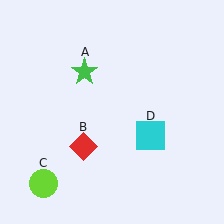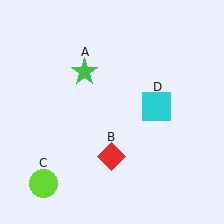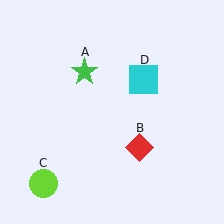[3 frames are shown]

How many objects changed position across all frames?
2 objects changed position: red diamond (object B), cyan square (object D).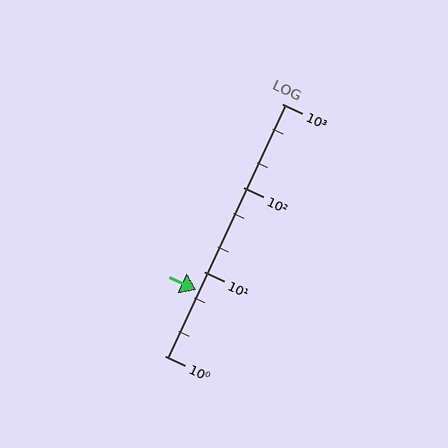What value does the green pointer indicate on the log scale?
The pointer indicates approximately 6.1.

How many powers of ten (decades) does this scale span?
The scale spans 3 decades, from 1 to 1000.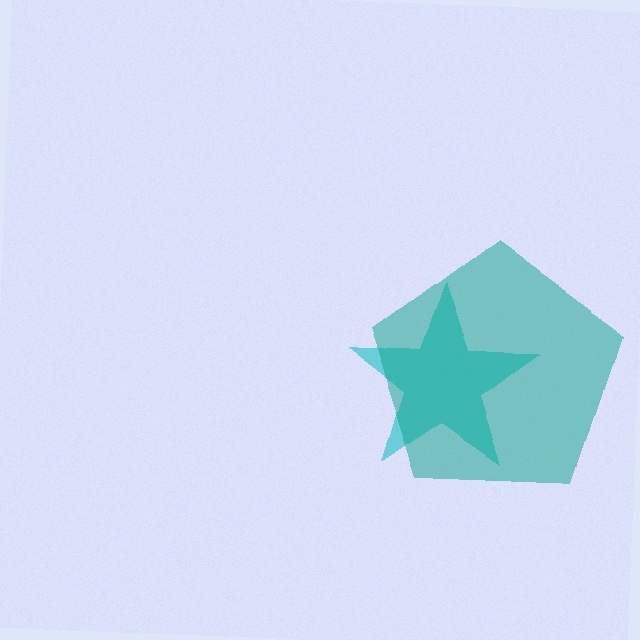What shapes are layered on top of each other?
The layered shapes are: a cyan star, a teal pentagon.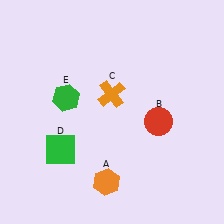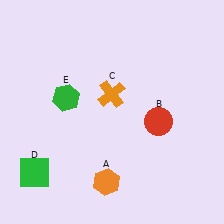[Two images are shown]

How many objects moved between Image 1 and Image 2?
1 object moved between the two images.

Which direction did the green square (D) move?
The green square (D) moved left.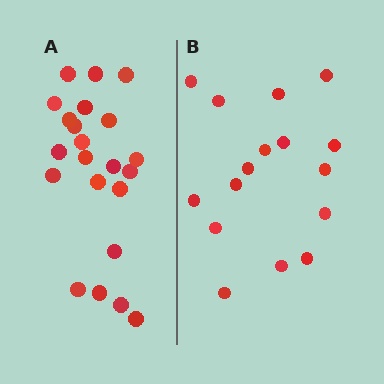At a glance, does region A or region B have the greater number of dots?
Region A (the left region) has more dots.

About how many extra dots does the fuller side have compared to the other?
Region A has about 6 more dots than region B.